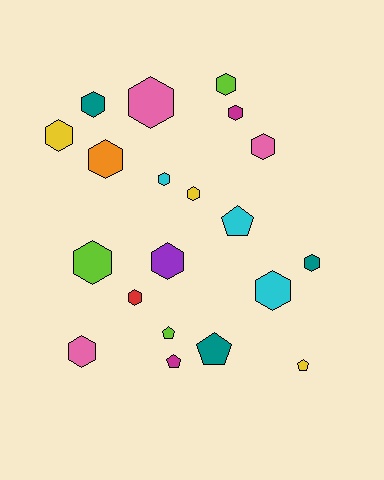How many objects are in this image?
There are 20 objects.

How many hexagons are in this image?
There are 15 hexagons.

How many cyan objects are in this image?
There are 3 cyan objects.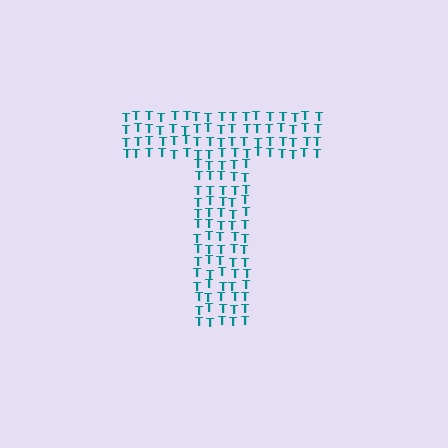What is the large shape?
The large shape is the letter T.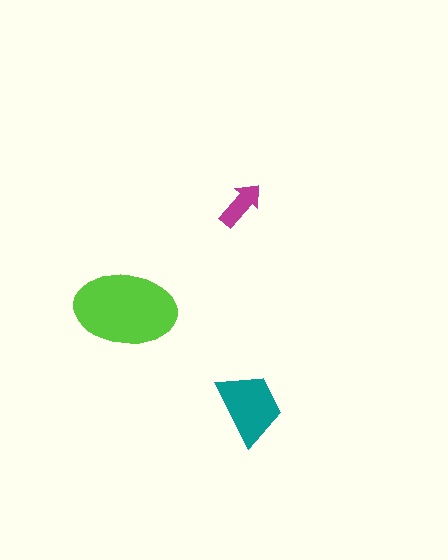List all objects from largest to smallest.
The lime ellipse, the teal trapezoid, the magenta arrow.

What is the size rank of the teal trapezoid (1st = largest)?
2nd.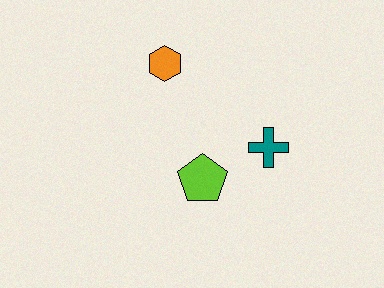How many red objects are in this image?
There are no red objects.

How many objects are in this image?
There are 3 objects.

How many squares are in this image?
There are no squares.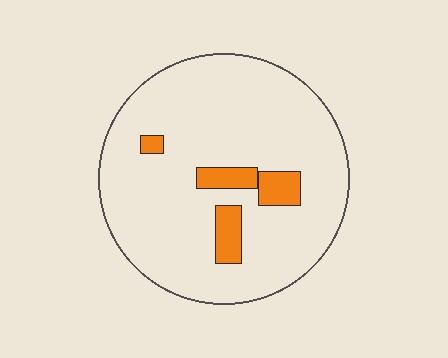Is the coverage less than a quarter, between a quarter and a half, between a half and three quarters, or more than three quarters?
Less than a quarter.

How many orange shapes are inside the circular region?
4.